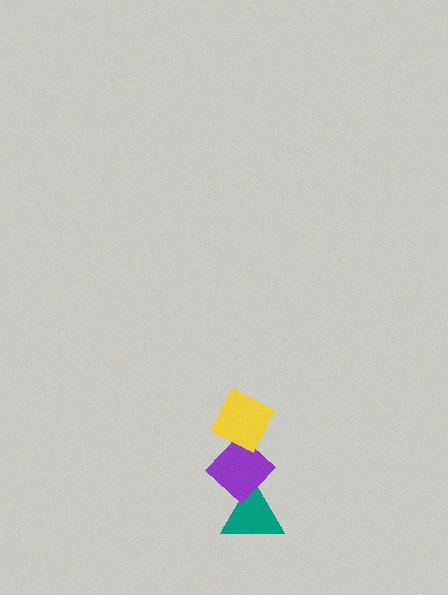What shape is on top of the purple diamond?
The yellow diamond is on top of the purple diamond.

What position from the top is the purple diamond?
The purple diamond is 2nd from the top.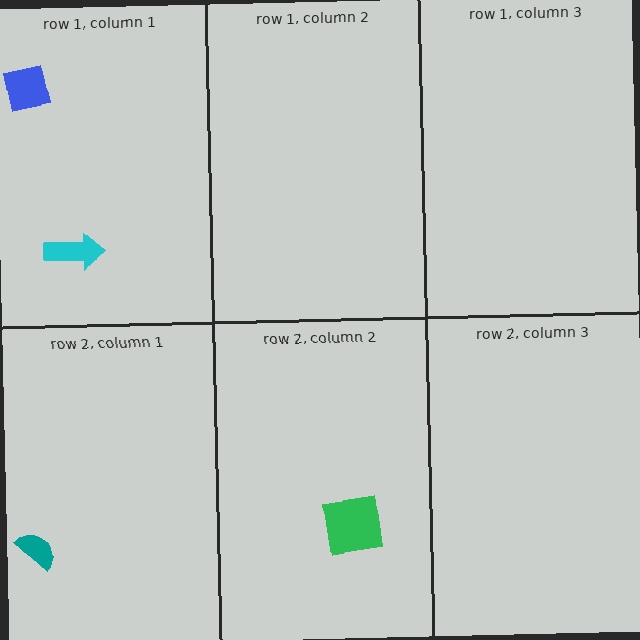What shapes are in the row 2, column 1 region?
The teal semicircle.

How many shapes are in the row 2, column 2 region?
1.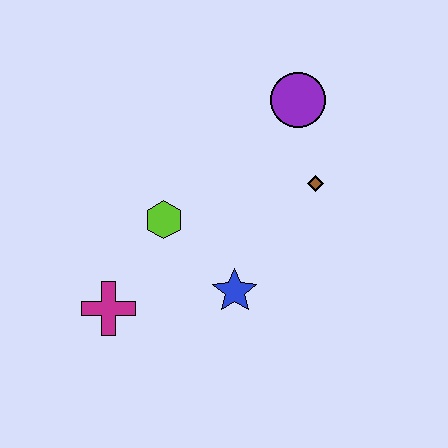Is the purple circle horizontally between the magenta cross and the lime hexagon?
No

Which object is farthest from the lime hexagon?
The purple circle is farthest from the lime hexagon.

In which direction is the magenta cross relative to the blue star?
The magenta cross is to the left of the blue star.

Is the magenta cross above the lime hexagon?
No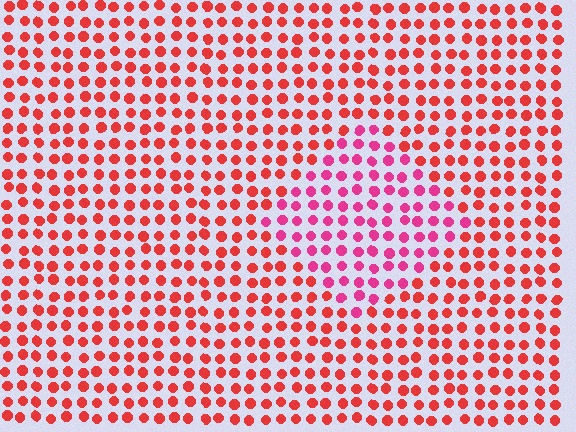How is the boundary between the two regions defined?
The boundary is defined purely by a slight shift in hue (about 32 degrees). Spacing, size, and orientation are identical on both sides.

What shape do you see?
I see a diamond.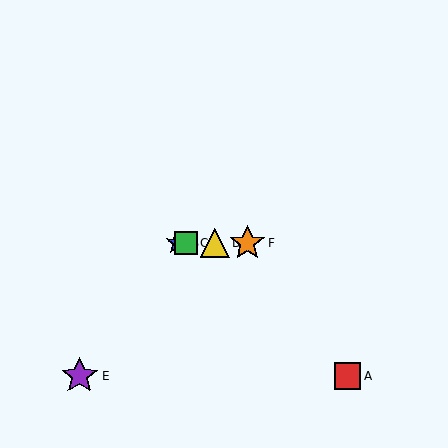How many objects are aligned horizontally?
4 objects (B, C, D, F) are aligned horizontally.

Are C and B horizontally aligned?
Yes, both are at y≈243.